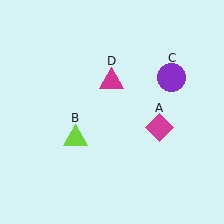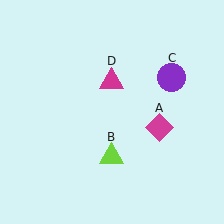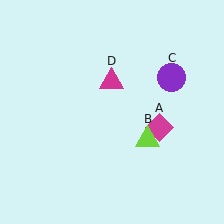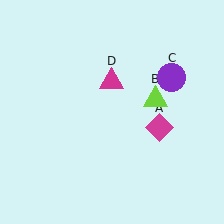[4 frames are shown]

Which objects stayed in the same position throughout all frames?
Magenta diamond (object A) and purple circle (object C) and magenta triangle (object D) remained stationary.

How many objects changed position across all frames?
1 object changed position: lime triangle (object B).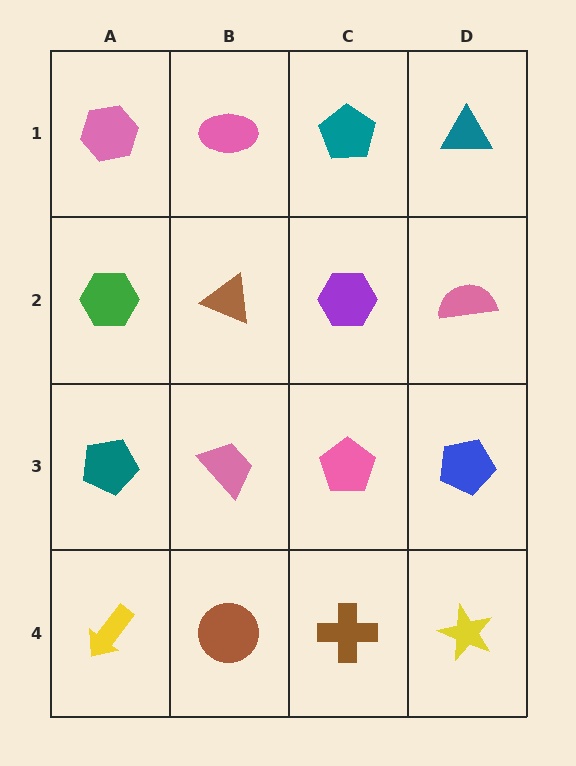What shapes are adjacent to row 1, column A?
A green hexagon (row 2, column A), a pink ellipse (row 1, column B).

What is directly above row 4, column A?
A teal pentagon.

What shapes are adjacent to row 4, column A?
A teal pentagon (row 3, column A), a brown circle (row 4, column B).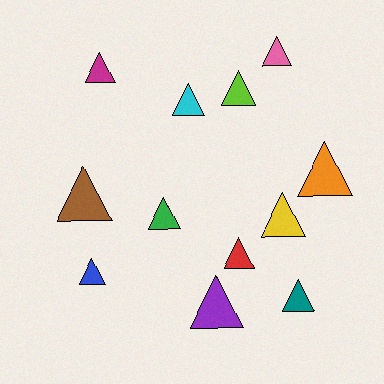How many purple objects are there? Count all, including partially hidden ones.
There is 1 purple object.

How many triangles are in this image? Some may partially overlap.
There are 12 triangles.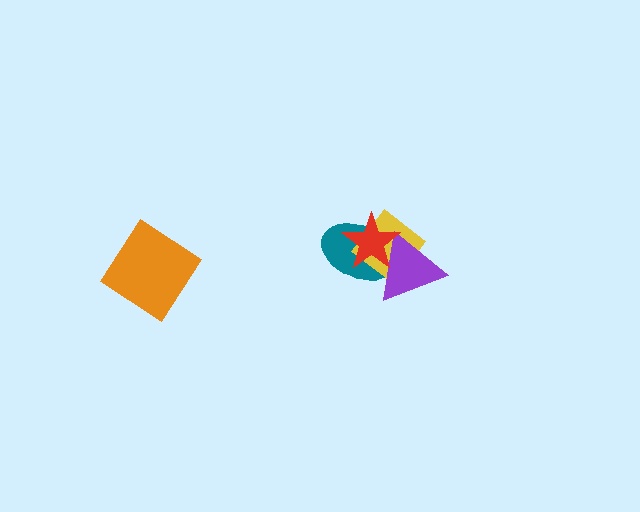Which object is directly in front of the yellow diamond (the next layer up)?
The purple triangle is directly in front of the yellow diamond.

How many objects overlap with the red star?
3 objects overlap with the red star.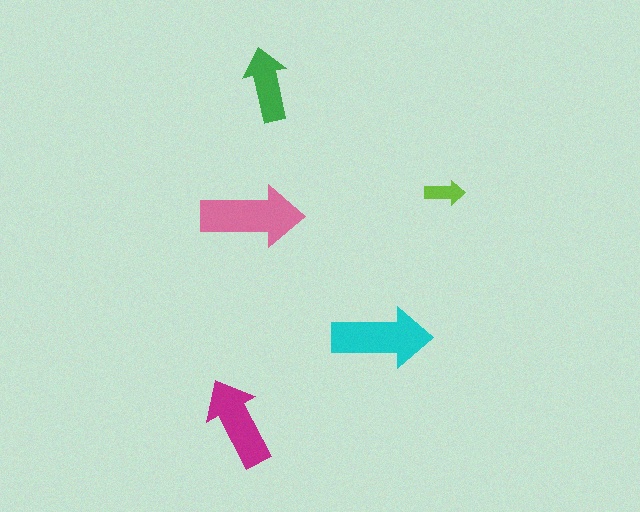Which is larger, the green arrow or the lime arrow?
The green one.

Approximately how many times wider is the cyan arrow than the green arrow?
About 1.5 times wider.